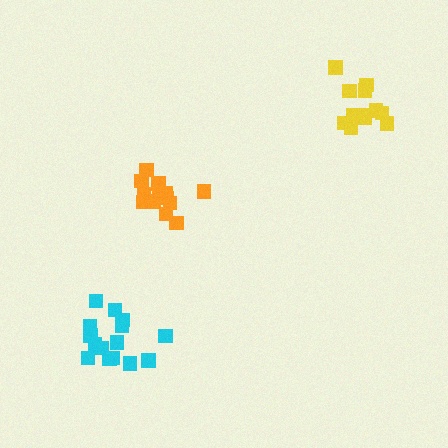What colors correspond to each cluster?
The clusters are colored: cyan, orange, yellow.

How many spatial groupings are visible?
There are 3 spatial groupings.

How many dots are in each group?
Group 1: 15 dots, Group 2: 15 dots, Group 3: 12 dots (42 total).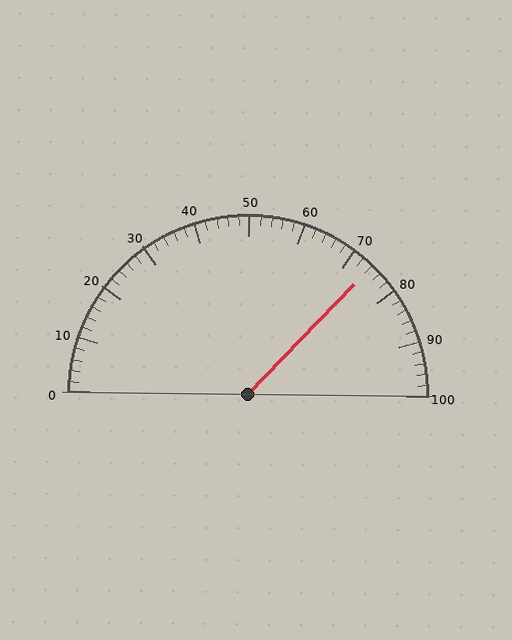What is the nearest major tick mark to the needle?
The nearest major tick mark is 70.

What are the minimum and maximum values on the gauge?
The gauge ranges from 0 to 100.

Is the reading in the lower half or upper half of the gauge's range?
The reading is in the upper half of the range (0 to 100).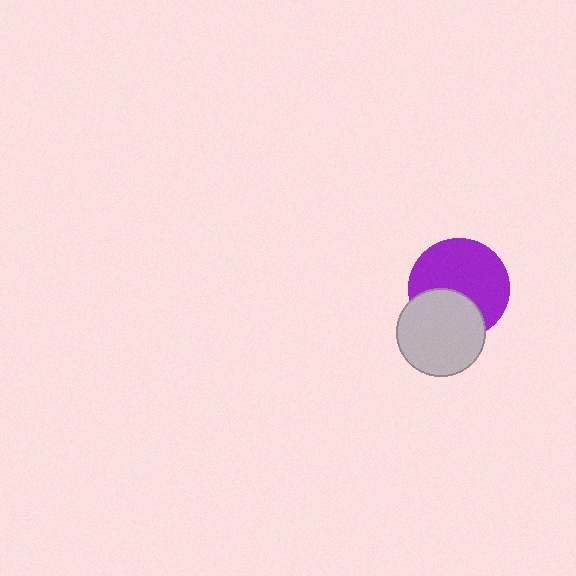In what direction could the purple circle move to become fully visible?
The purple circle could move up. That would shift it out from behind the light gray circle entirely.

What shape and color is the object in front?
The object in front is a light gray circle.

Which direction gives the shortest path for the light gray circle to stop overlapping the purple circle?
Moving down gives the shortest separation.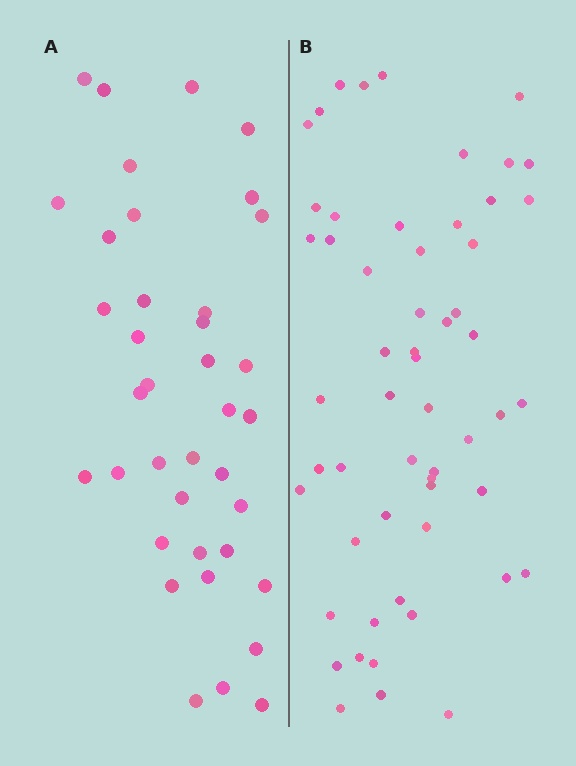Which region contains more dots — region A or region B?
Region B (the right region) has more dots.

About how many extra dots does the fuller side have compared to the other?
Region B has approximately 20 more dots than region A.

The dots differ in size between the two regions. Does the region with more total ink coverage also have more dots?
No. Region A has more total ink coverage because its dots are larger, but region B actually contains more individual dots. Total area can be misleading — the number of items is what matters here.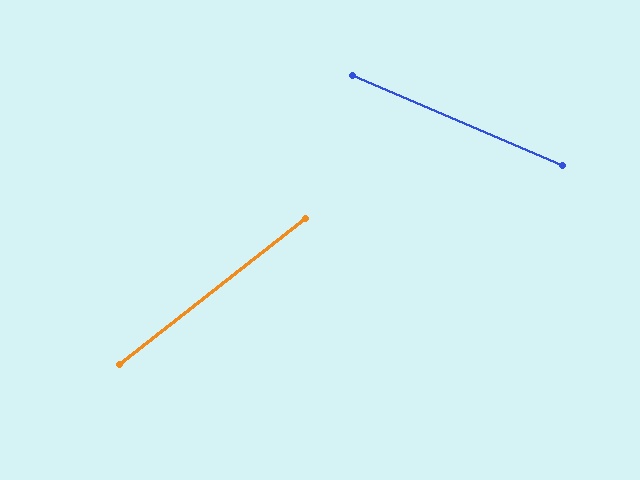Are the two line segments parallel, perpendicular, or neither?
Neither parallel nor perpendicular — they differ by about 62°.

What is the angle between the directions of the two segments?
Approximately 62 degrees.